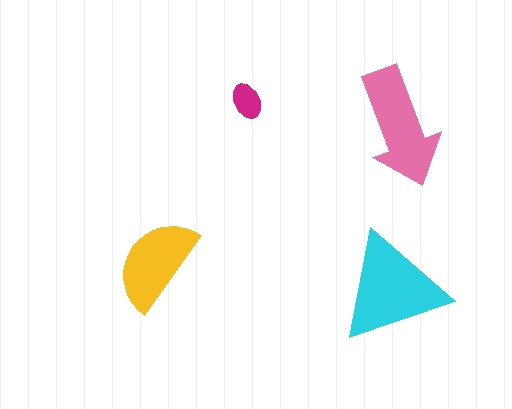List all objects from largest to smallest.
The cyan triangle, the pink arrow, the yellow semicircle, the magenta ellipse.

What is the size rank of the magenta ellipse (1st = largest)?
4th.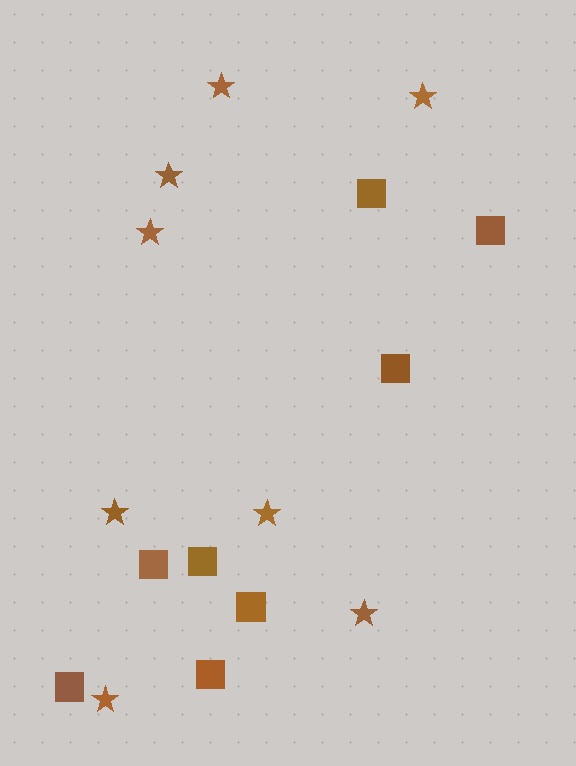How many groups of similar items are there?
There are 2 groups: one group of squares (8) and one group of stars (8).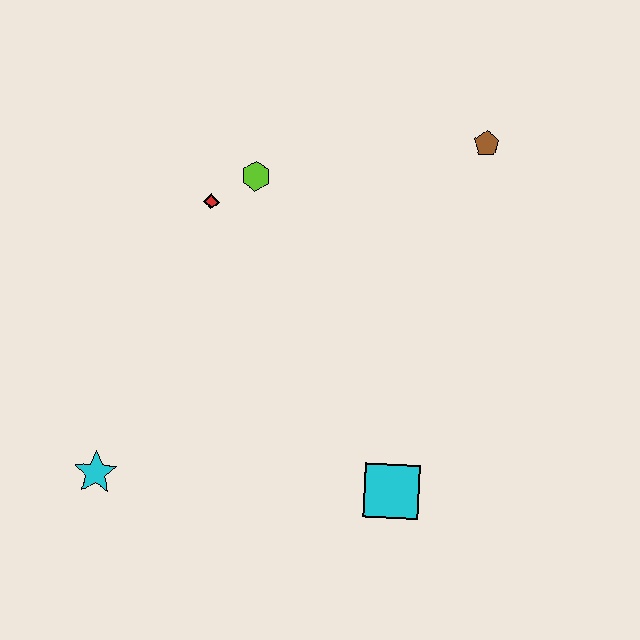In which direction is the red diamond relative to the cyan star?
The red diamond is above the cyan star.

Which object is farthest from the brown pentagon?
The cyan star is farthest from the brown pentagon.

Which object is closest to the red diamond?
The lime hexagon is closest to the red diamond.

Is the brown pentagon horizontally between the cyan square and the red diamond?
No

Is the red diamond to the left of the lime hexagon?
Yes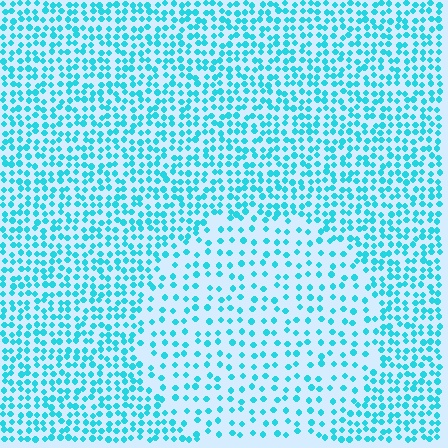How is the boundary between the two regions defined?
The boundary is defined by a change in element density (approximately 2.0x ratio). All elements are the same color, size, and shape.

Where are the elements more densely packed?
The elements are more densely packed outside the circle boundary.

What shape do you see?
I see a circle.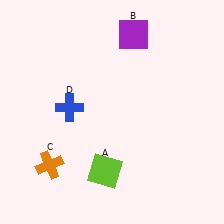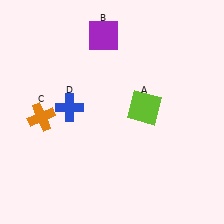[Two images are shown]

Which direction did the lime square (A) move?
The lime square (A) moved up.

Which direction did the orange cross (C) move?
The orange cross (C) moved up.